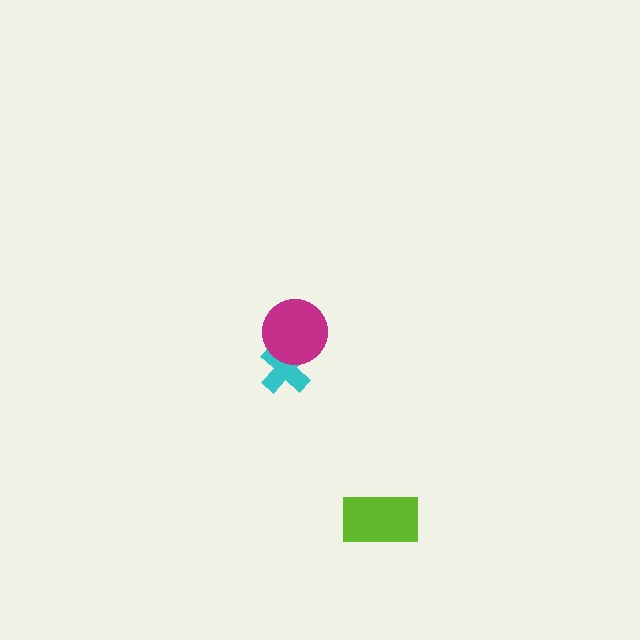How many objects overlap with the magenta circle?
1 object overlaps with the magenta circle.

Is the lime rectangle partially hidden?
No, no other shape covers it.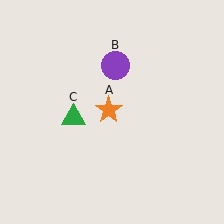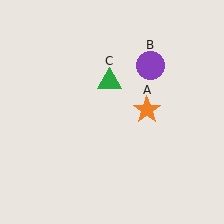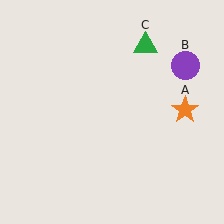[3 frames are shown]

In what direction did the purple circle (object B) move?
The purple circle (object B) moved right.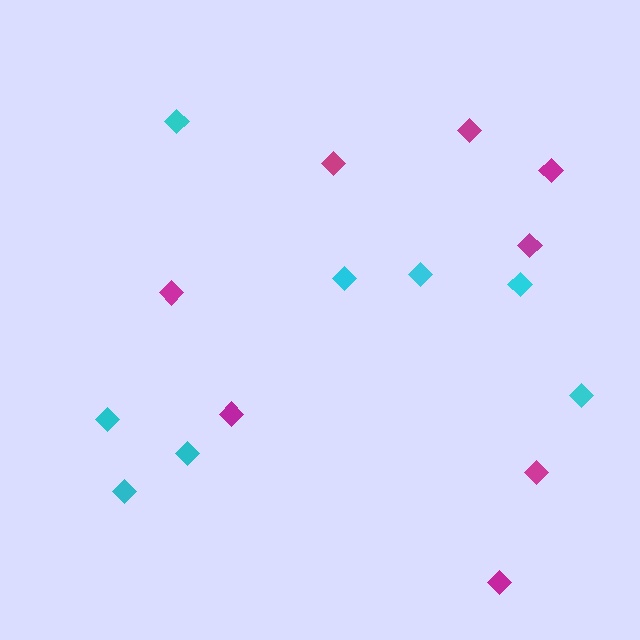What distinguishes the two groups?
There are 2 groups: one group of cyan diamonds (8) and one group of magenta diamonds (8).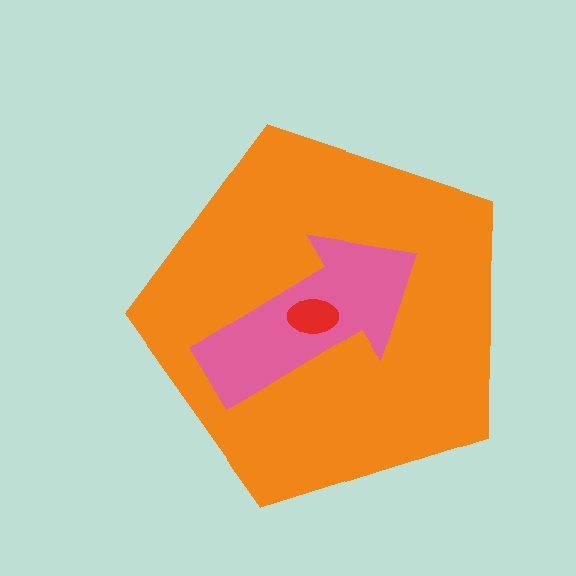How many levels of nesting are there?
3.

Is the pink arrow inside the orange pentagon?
Yes.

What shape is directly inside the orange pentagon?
The pink arrow.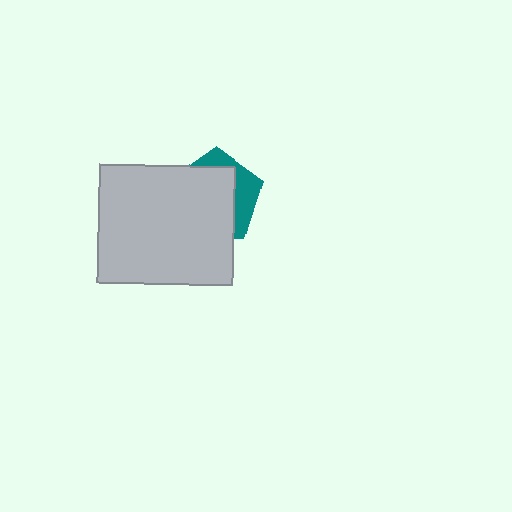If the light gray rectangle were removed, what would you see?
You would see the complete teal pentagon.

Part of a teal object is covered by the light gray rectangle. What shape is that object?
It is a pentagon.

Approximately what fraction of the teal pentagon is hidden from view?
Roughly 68% of the teal pentagon is hidden behind the light gray rectangle.